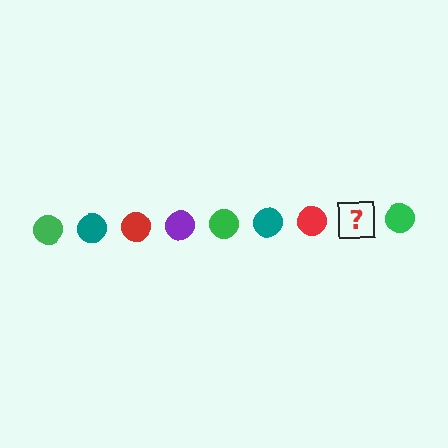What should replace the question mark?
The question mark should be replaced with a purple circle.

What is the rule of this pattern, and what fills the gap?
The rule is that the pattern cycles through green, teal, red, purple circles. The gap should be filled with a purple circle.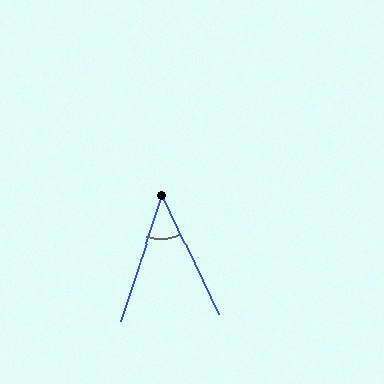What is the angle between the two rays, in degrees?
Approximately 44 degrees.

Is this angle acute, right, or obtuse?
It is acute.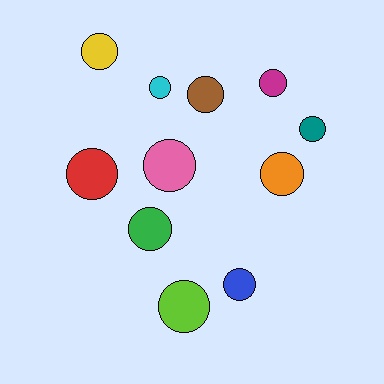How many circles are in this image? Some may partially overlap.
There are 11 circles.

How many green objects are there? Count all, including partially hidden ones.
There is 1 green object.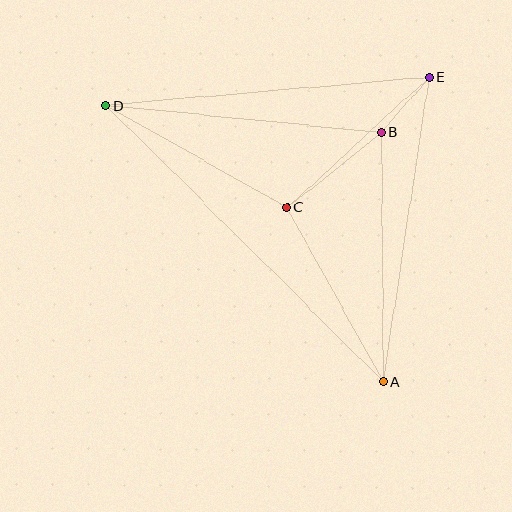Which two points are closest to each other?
Points B and E are closest to each other.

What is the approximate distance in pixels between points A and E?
The distance between A and E is approximately 308 pixels.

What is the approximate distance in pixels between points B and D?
The distance between B and D is approximately 276 pixels.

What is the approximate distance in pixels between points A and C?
The distance between A and C is approximately 199 pixels.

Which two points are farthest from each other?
Points A and D are farthest from each other.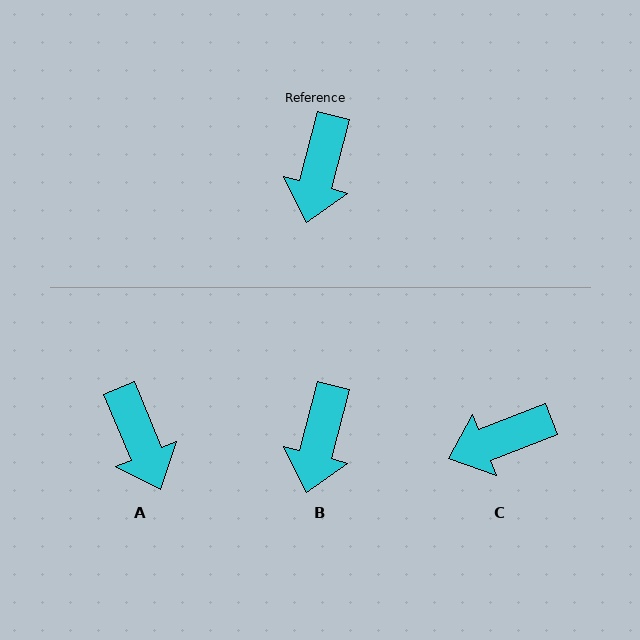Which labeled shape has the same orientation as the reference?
B.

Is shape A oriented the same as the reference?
No, it is off by about 37 degrees.